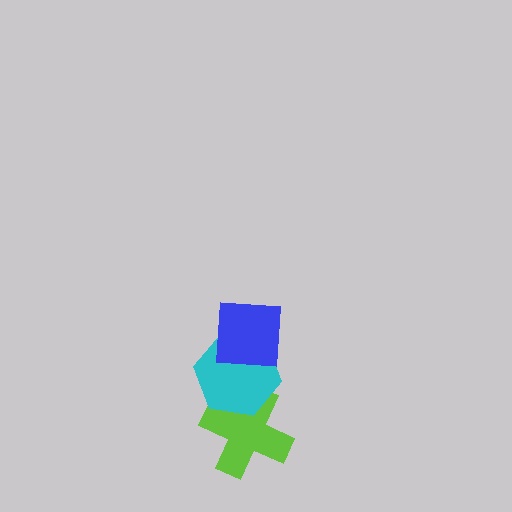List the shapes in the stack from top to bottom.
From top to bottom: the blue square, the cyan hexagon, the lime cross.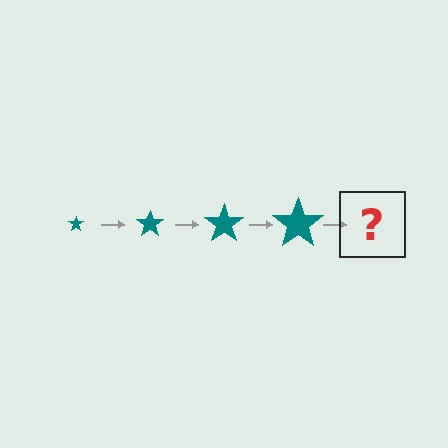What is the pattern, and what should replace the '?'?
The pattern is that the star gets progressively larger each step. The '?' should be a teal star, larger than the previous one.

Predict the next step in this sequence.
The next step is a teal star, larger than the previous one.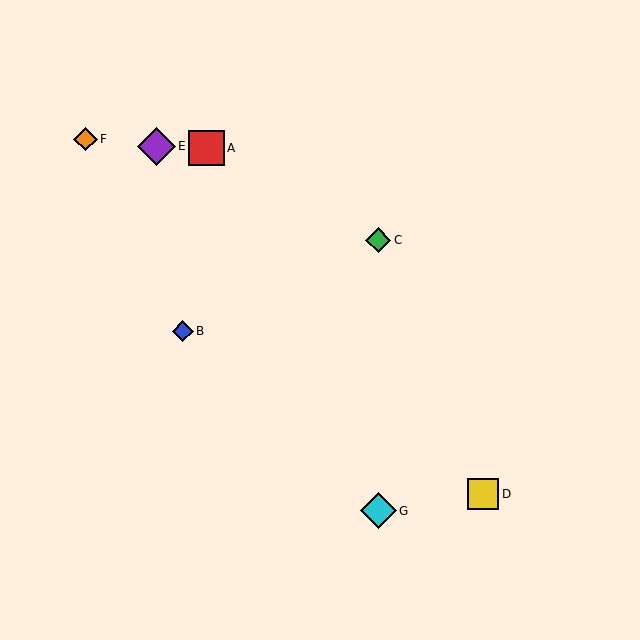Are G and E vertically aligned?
No, G is at x≈378 and E is at x≈156.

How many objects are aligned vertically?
2 objects (C, G) are aligned vertically.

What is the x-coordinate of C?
Object C is at x≈378.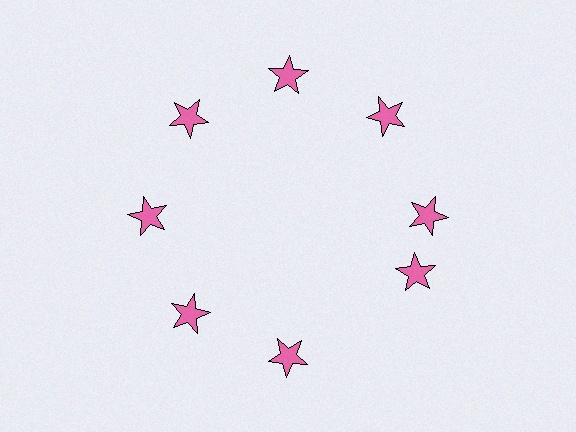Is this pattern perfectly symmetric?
No. The 8 pink stars are arranged in a ring, but one element near the 4 o'clock position is rotated out of alignment along the ring, breaking the 8-fold rotational symmetry.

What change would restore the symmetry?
The symmetry would be restored by rotating it back into even spacing with its neighbors so that all 8 stars sit at equal angles and equal distance from the center.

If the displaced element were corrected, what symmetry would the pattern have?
It would have 8-fold rotational symmetry — the pattern would map onto itself every 45 degrees.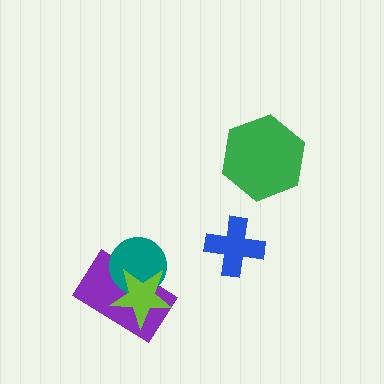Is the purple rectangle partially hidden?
Yes, it is partially covered by another shape.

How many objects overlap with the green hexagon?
0 objects overlap with the green hexagon.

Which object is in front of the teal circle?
The lime star is in front of the teal circle.